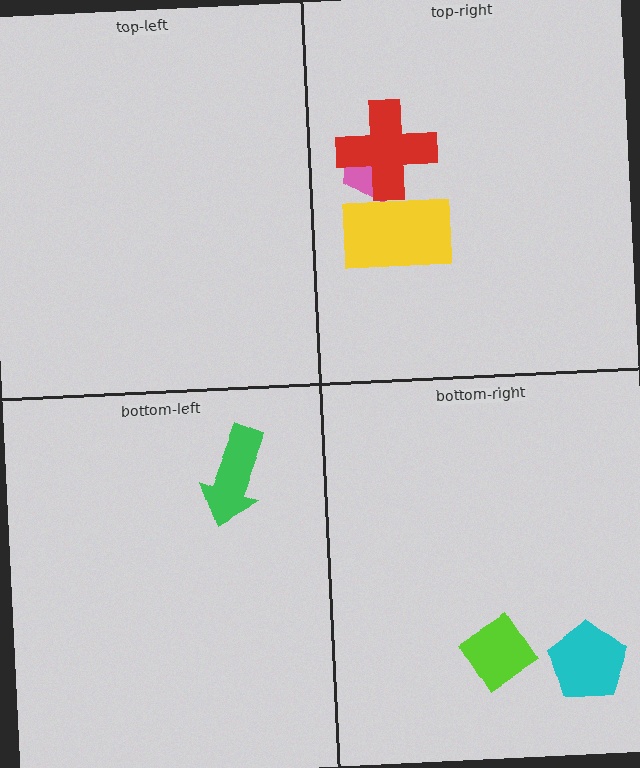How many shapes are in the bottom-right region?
2.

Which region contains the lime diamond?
The bottom-right region.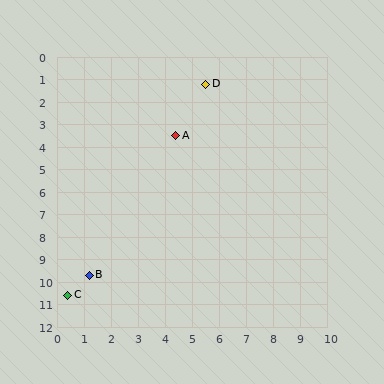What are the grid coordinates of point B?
Point B is at approximately (1.2, 9.7).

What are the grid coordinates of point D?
Point D is at approximately (5.5, 1.2).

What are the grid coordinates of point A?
Point A is at approximately (4.4, 3.5).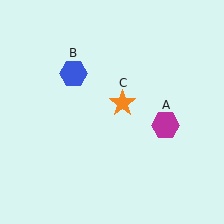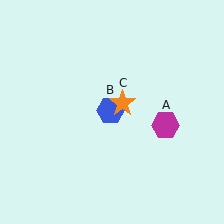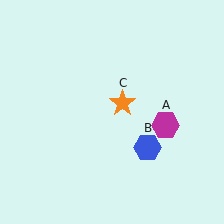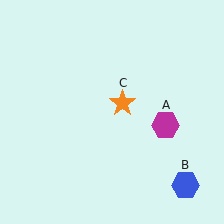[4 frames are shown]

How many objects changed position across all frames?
1 object changed position: blue hexagon (object B).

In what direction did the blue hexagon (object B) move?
The blue hexagon (object B) moved down and to the right.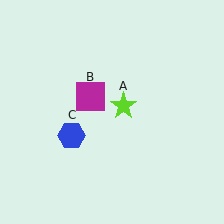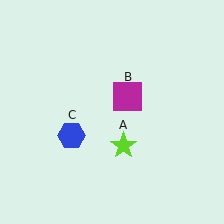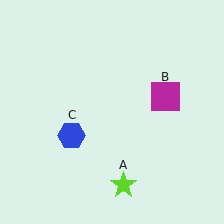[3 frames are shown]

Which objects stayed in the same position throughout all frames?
Blue hexagon (object C) remained stationary.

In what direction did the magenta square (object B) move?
The magenta square (object B) moved right.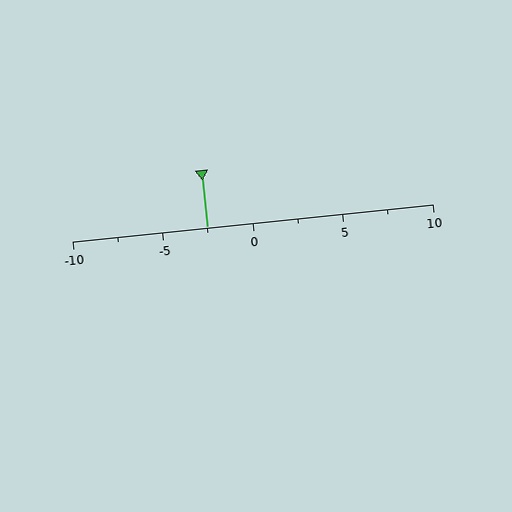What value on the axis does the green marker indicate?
The marker indicates approximately -2.5.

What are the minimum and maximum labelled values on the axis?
The axis runs from -10 to 10.